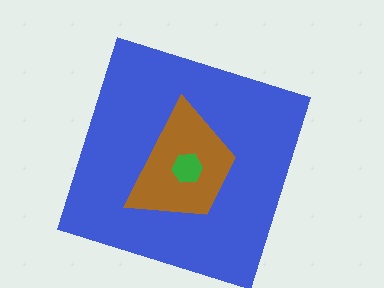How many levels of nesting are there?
3.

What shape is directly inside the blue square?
The brown trapezoid.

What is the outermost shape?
The blue square.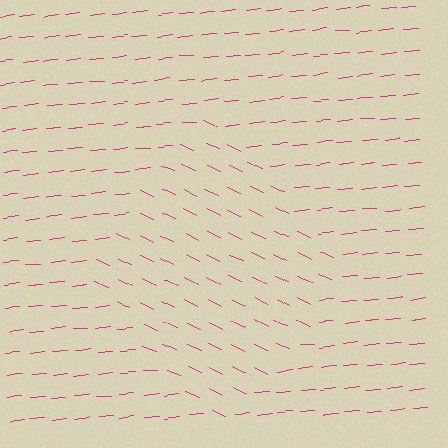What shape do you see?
I see a diamond.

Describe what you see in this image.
The image is filled with small magenta line segments. A diamond region in the image has lines oriented differently from the surrounding lines, creating a visible texture boundary.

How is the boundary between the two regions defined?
The boundary is defined purely by a change in line orientation (approximately 31 degrees difference). All lines are the same color and thickness.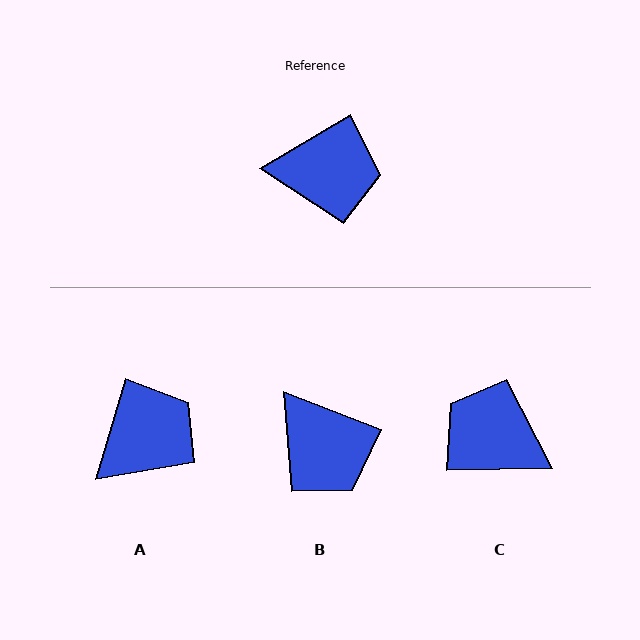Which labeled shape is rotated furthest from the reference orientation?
C, about 150 degrees away.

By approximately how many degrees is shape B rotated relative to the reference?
Approximately 52 degrees clockwise.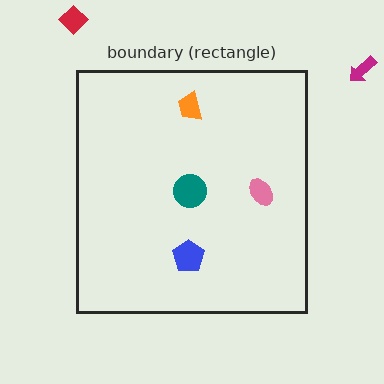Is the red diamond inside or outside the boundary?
Outside.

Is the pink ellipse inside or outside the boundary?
Inside.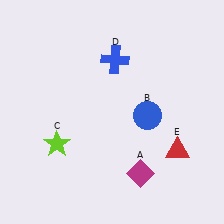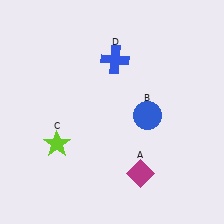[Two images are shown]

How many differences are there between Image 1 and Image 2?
There is 1 difference between the two images.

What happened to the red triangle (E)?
The red triangle (E) was removed in Image 2. It was in the bottom-right area of Image 1.